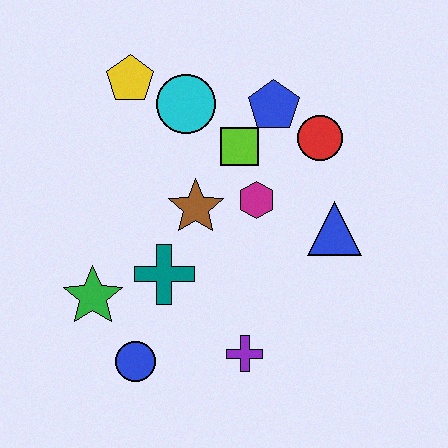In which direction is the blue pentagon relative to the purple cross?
The blue pentagon is above the purple cross.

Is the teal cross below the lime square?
Yes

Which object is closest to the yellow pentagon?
The cyan circle is closest to the yellow pentagon.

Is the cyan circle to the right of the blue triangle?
No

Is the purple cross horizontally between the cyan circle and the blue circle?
No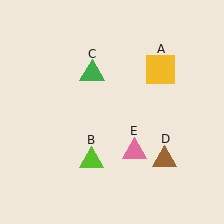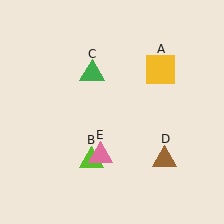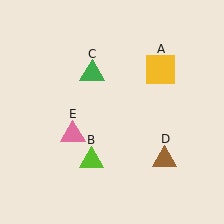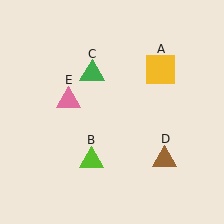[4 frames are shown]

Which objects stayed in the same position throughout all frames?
Yellow square (object A) and lime triangle (object B) and green triangle (object C) and brown triangle (object D) remained stationary.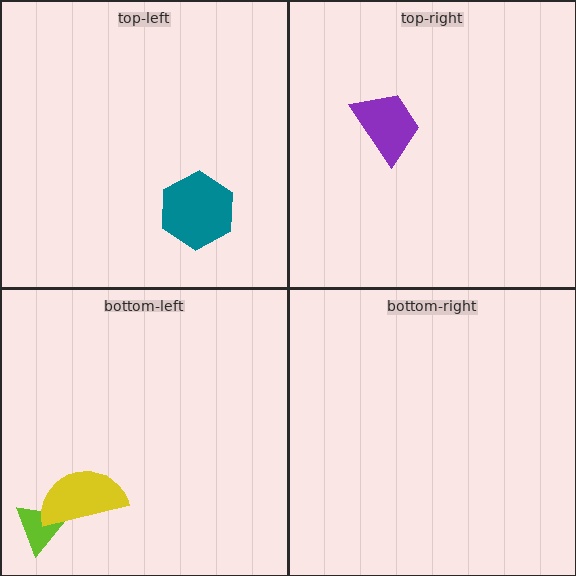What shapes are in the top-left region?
The teal hexagon.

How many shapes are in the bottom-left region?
2.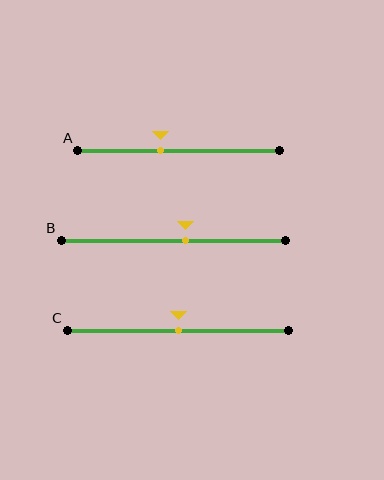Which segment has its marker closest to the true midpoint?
Segment C has its marker closest to the true midpoint.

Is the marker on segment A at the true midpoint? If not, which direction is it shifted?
No, the marker on segment A is shifted to the left by about 9% of the segment length.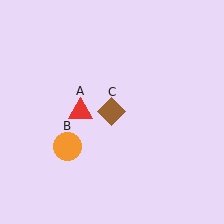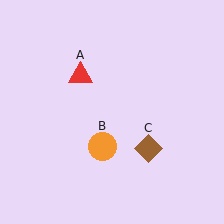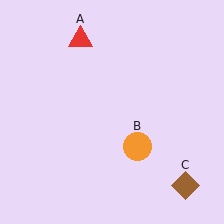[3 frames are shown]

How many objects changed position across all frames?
3 objects changed position: red triangle (object A), orange circle (object B), brown diamond (object C).